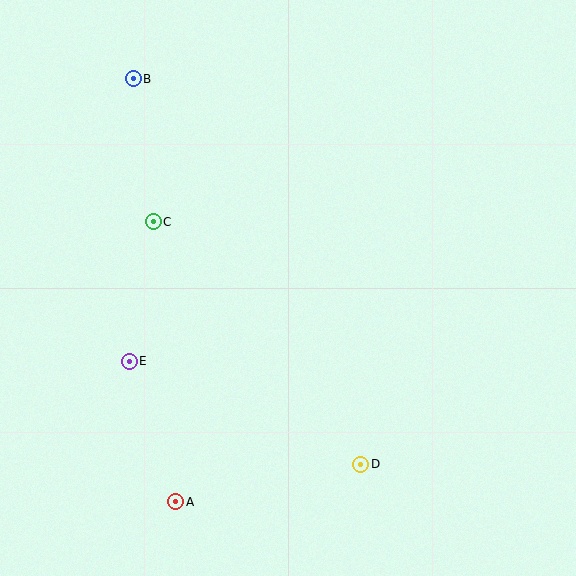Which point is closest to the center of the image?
Point C at (153, 222) is closest to the center.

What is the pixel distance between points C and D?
The distance between C and D is 319 pixels.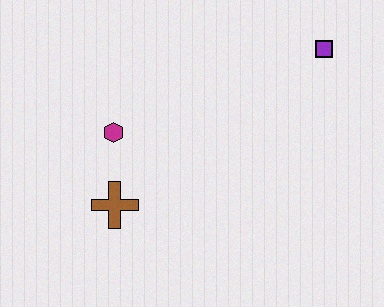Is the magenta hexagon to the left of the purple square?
Yes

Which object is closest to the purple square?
The magenta hexagon is closest to the purple square.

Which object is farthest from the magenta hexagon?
The purple square is farthest from the magenta hexagon.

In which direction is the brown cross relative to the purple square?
The brown cross is to the left of the purple square.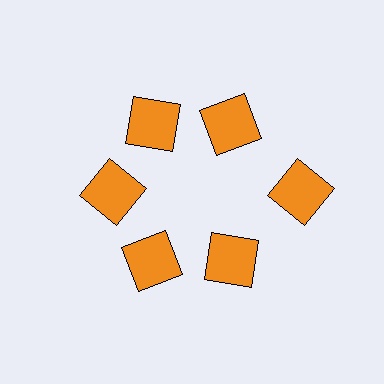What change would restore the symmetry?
The symmetry would be restored by moving it inward, back onto the ring so that all 6 squares sit at equal angles and equal distance from the center.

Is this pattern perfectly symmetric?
No. The 6 orange squares are arranged in a ring, but one element near the 3 o'clock position is pushed outward from the center, breaking the 6-fold rotational symmetry.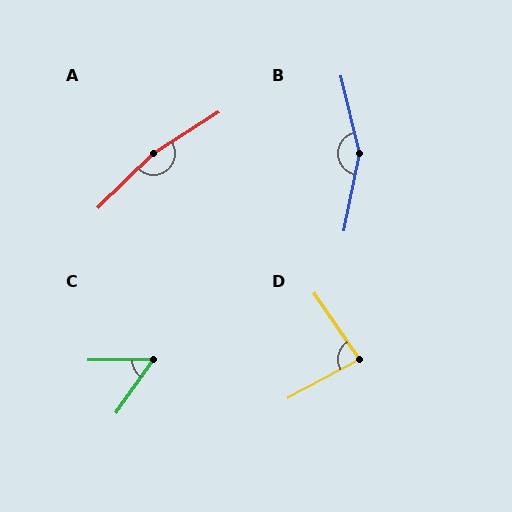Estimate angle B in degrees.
Approximately 155 degrees.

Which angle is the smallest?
C, at approximately 55 degrees.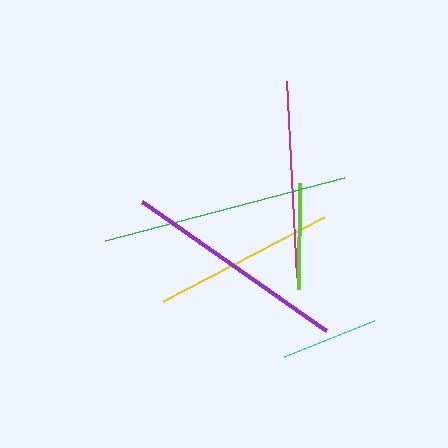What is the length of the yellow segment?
The yellow segment is approximately 182 pixels long.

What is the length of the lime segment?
The lime segment is approximately 106 pixels long.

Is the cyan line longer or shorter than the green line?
The green line is longer than the cyan line.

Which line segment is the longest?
The green line is the longest at approximately 248 pixels.